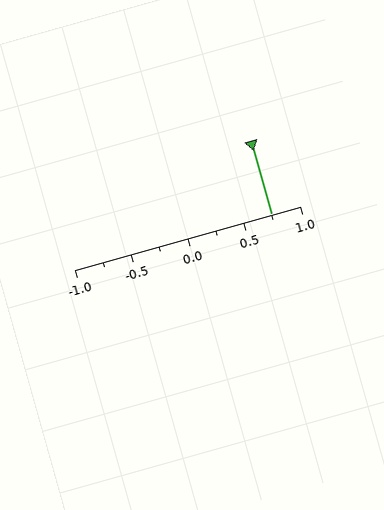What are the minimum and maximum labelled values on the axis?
The axis runs from -1.0 to 1.0.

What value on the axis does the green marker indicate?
The marker indicates approximately 0.75.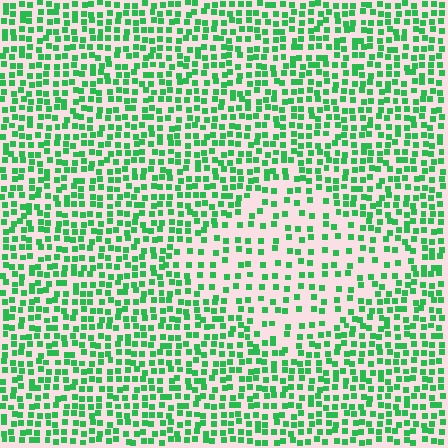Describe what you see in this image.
The image contains small green elements arranged at two different densities. A diamond-shaped region is visible where the elements are less densely packed than the surrounding area.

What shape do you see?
I see a diamond.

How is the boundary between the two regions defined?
The boundary is defined by a change in element density (approximately 2.0x ratio). All elements are the same color, size, and shape.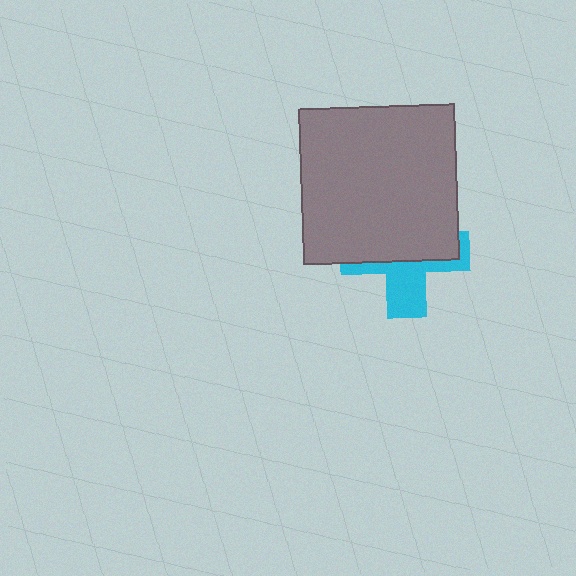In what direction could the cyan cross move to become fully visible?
The cyan cross could move down. That would shift it out from behind the gray square entirely.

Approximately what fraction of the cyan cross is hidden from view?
Roughly 59% of the cyan cross is hidden behind the gray square.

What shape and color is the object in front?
The object in front is a gray square.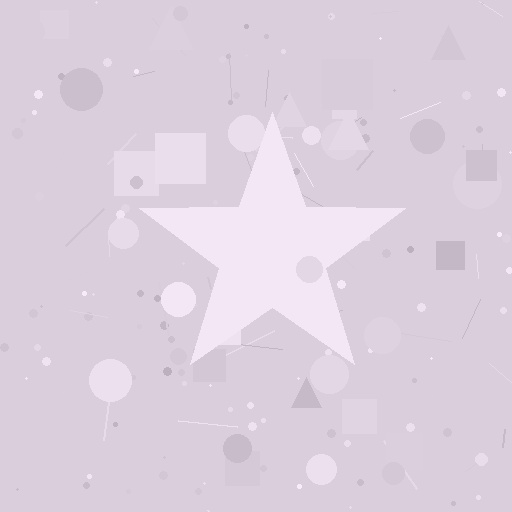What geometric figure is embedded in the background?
A star is embedded in the background.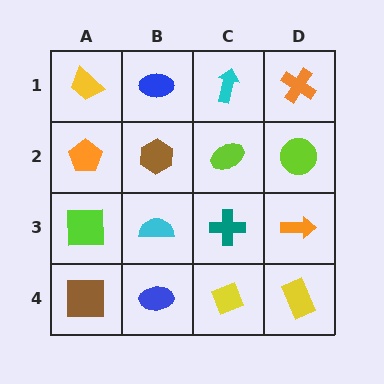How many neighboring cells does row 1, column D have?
2.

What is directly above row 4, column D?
An orange arrow.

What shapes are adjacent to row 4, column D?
An orange arrow (row 3, column D), a yellow diamond (row 4, column C).